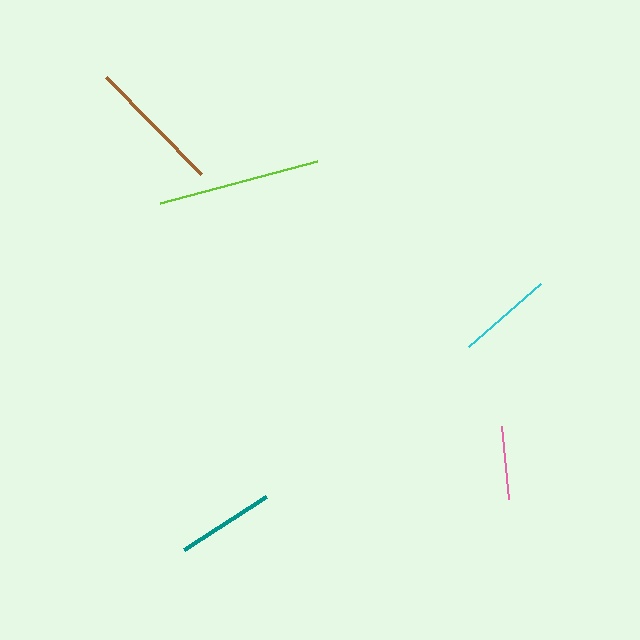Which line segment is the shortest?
The pink line is the shortest at approximately 73 pixels.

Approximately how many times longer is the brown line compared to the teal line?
The brown line is approximately 1.4 times the length of the teal line.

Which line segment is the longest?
The lime line is the longest at approximately 163 pixels.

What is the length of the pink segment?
The pink segment is approximately 73 pixels long.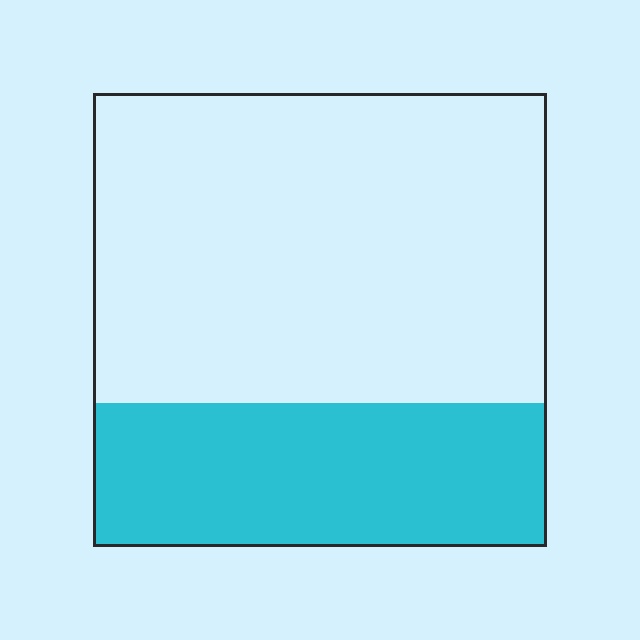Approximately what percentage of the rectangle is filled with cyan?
Approximately 30%.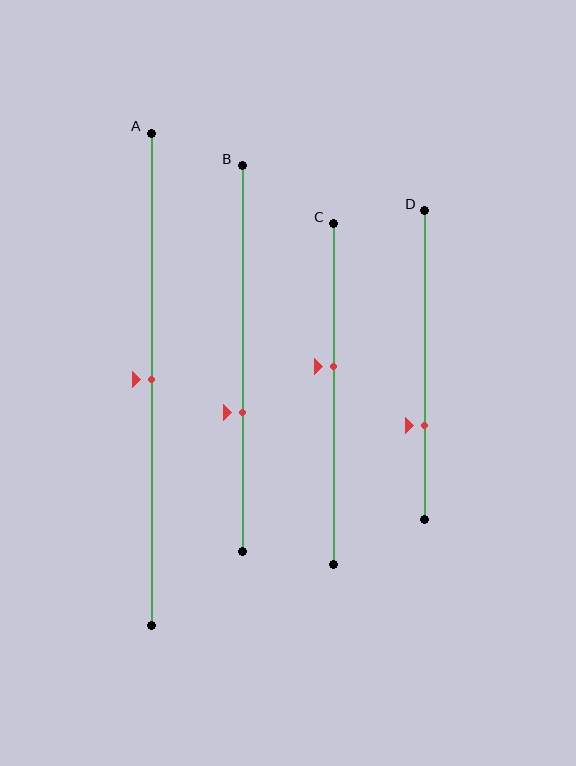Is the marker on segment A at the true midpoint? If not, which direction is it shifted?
Yes, the marker on segment A is at the true midpoint.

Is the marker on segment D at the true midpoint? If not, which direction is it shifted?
No, the marker on segment D is shifted downward by about 19% of the segment length.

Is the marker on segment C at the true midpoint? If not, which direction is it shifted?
No, the marker on segment C is shifted upward by about 8% of the segment length.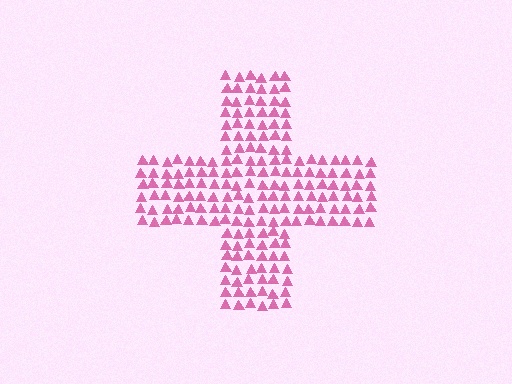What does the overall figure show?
The overall figure shows a cross.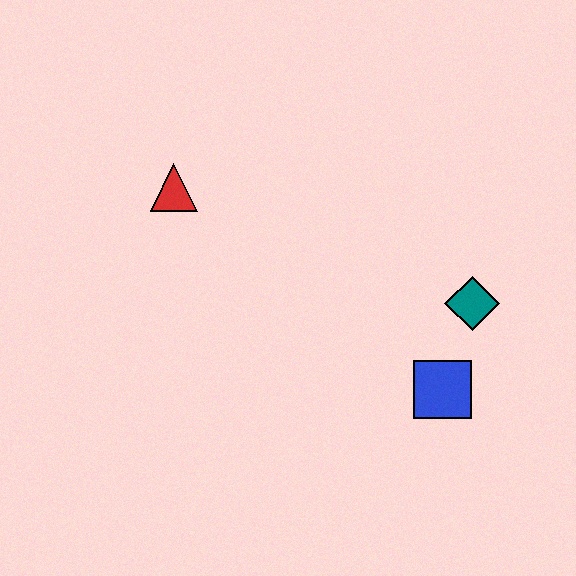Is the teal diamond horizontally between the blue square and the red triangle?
No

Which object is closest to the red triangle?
The teal diamond is closest to the red triangle.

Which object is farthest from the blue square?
The red triangle is farthest from the blue square.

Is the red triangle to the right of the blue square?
No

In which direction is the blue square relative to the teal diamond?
The blue square is below the teal diamond.